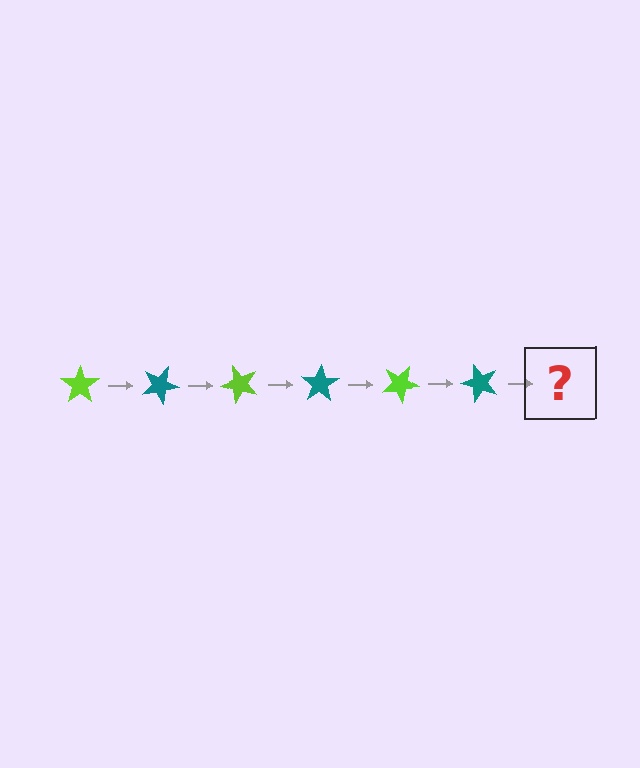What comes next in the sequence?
The next element should be a lime star, rotated 150 degrees from the start.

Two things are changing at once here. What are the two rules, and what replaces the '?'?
The two rules are that it rotates 25 degrees each step and the color cycles through lime and teal. The '?' should be a lime star, rotated 150 degrees from the start.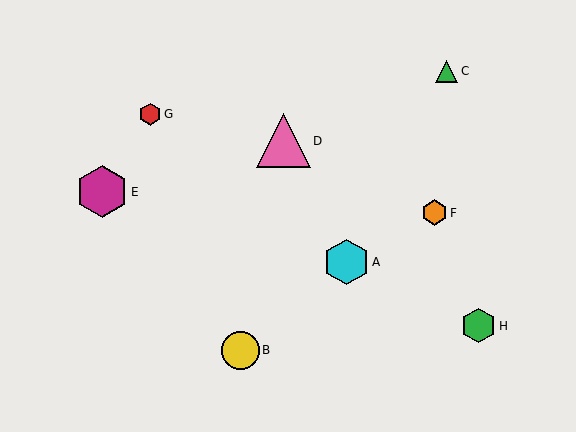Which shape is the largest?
The pink triangle (labeled D) is the largest.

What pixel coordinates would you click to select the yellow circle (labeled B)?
Click at (240, 350) to select the yellow circle B.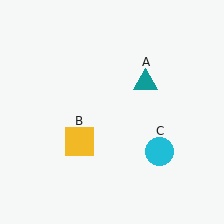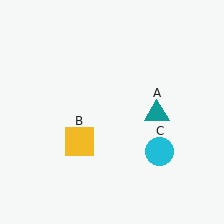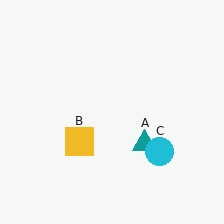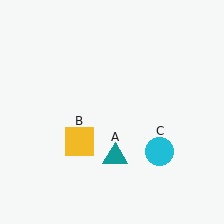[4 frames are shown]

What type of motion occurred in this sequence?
The teal triangle (object A) rotated clockwise around the center of the scene.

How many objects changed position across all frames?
1 object changed position: teal triangle (object A).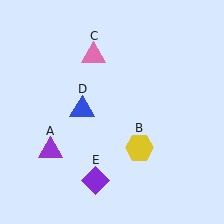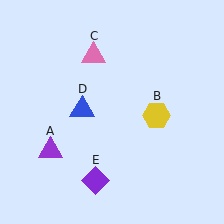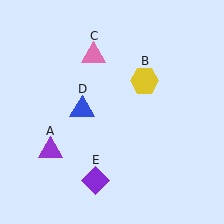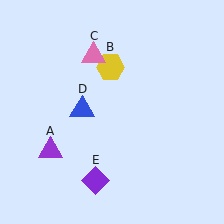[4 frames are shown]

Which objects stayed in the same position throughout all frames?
Purple triangle (object A) and pink triangle (object C) and blue triangle (object D) and purple diamond (object E) remained stationary.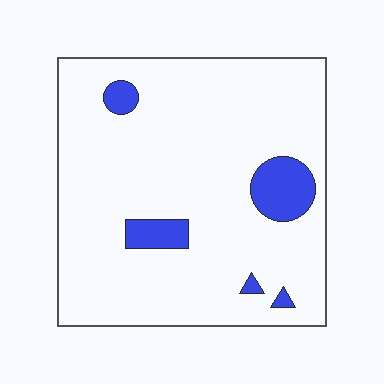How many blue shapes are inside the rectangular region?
5.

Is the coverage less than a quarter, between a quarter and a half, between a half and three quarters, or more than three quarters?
Less than a quarter.